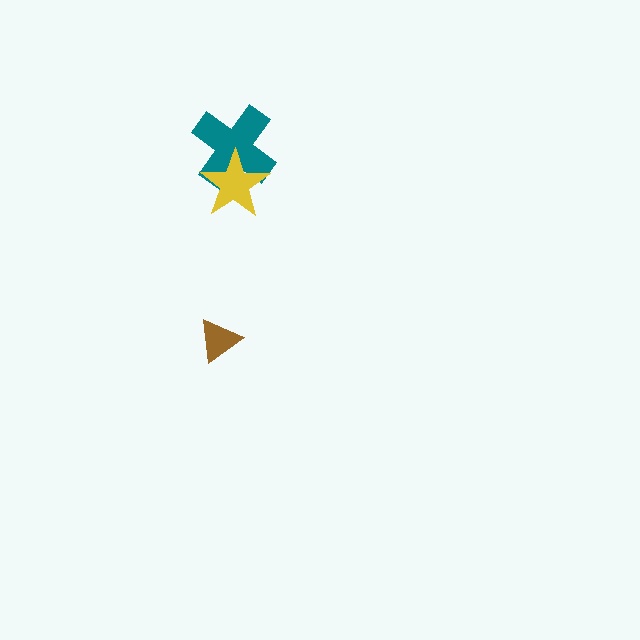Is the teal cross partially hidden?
Yes, it is partially covered by another shape.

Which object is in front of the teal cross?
The yellow star is in front of the teal cross.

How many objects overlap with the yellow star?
1 object overlaps with the yellow star.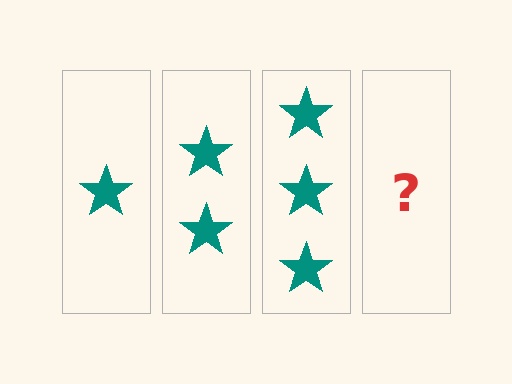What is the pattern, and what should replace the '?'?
The pattern is that each step adds one more star. The '?' should be 4 stars.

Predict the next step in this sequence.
The next step is 4 stars.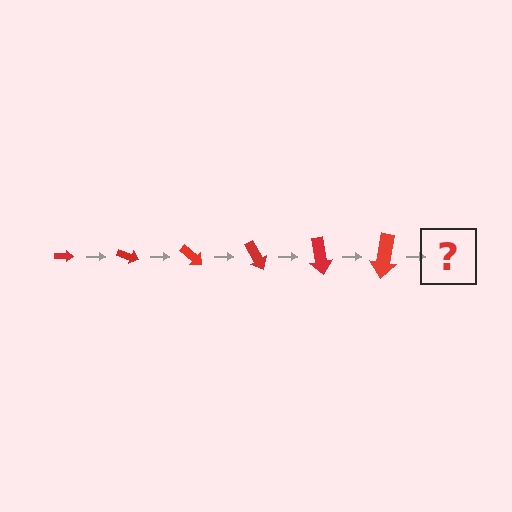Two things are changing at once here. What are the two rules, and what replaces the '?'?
The two rules are that the arrow grows larger each step and it rotates 20 degrees each step. The '?' should be an arrow, larger than the previous one and rotated 120 degrees from the start.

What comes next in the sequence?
The next element should be an arrow, larger than the previous one and rotated 120 degrees from the start.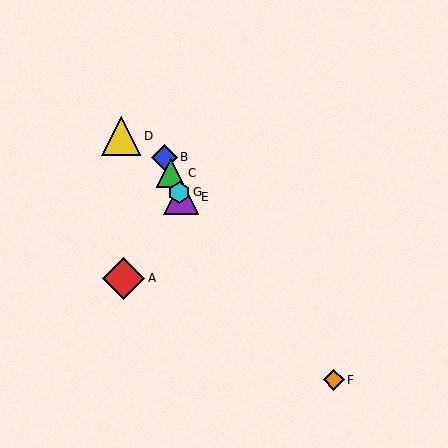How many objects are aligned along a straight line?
4 objects (B, C, E, G) are aligned along a straight line.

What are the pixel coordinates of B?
Object B is at (164, 157).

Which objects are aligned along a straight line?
Objects B, C, E, G are aligned along a straight line.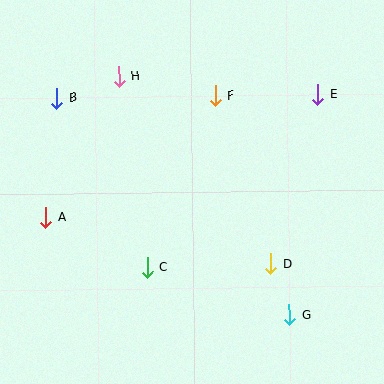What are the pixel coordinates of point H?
Point H is at (119, 76).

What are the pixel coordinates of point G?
Point G is at (289, 315).